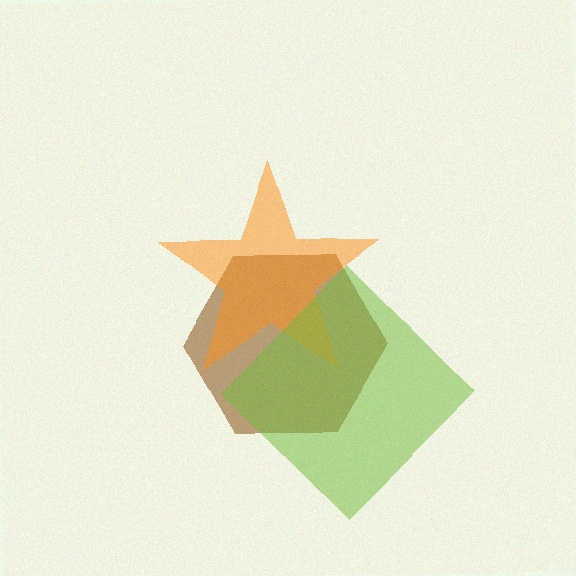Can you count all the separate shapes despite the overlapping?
Yes, there are 3 separate shapes.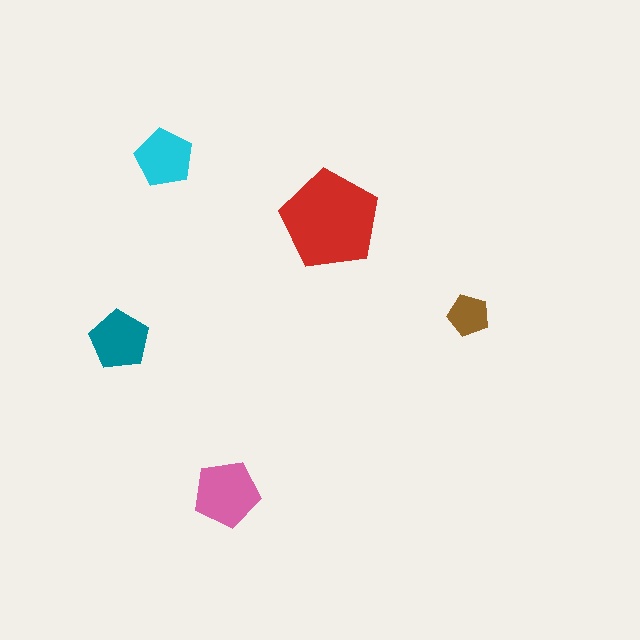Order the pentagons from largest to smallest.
the red one, the pink one, the teal one, the cyan one, the brown one.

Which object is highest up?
The cyan pentagon is topmost.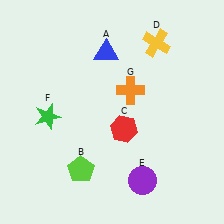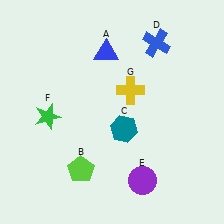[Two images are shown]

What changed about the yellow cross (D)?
In Image 1, D is yellow. In Image 2, it changed to blue.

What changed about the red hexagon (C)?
In Image 1, C is red. In Image 2, it changed to teal.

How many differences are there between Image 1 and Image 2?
There are 3 differences between the two images.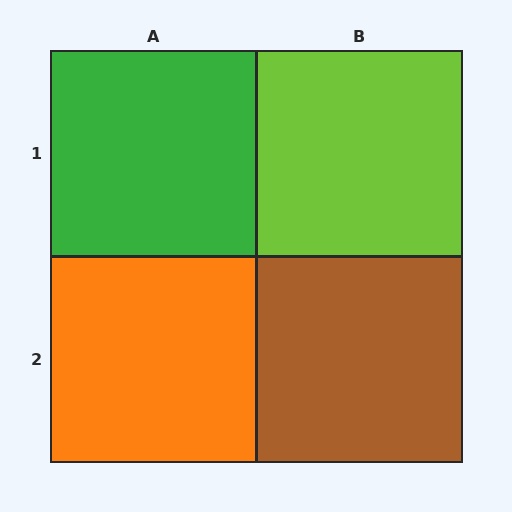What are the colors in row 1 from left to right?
Green, lime.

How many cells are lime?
1 cell is lime.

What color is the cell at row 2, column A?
Orange.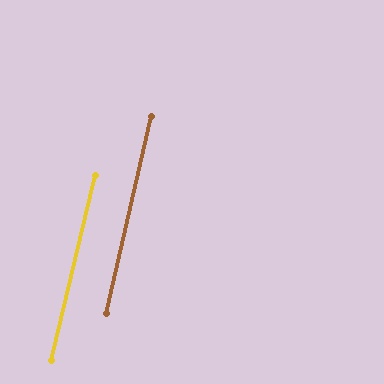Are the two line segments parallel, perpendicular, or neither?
Parallel — their directions differ by only 0.6°.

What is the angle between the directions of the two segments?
Approximately 1 degree.